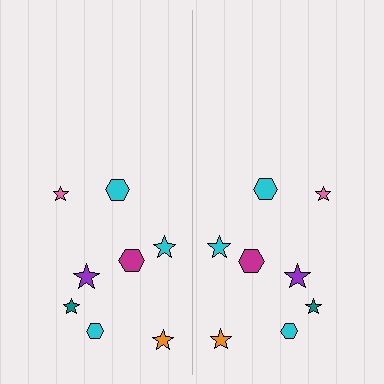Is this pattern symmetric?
Yes, this pattern has bilateral (reflection) symmetry.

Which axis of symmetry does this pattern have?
The pattern has a vertical axis of symmetry running through the center of the image.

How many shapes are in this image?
There are 16 shapes in this image.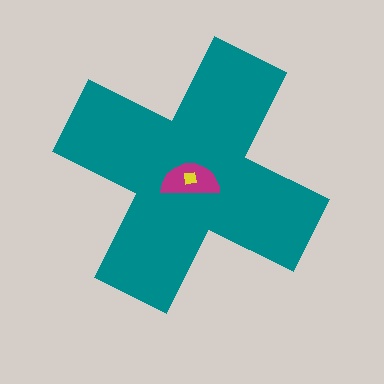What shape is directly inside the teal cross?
The magenta semicircle.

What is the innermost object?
The yellow square.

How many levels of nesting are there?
3.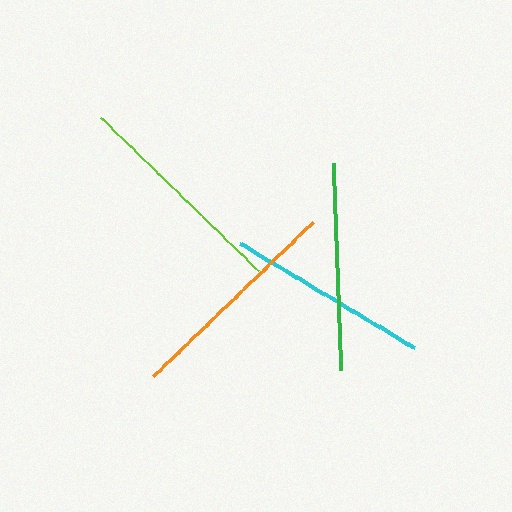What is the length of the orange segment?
The orange segment is approximately 221 pixels long.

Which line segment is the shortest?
The cyan line is the shortest at approximately 204 pixels.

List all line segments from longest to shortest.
From longest to shortest: orange, lime, green, cyan.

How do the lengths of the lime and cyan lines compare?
The lime and cyan lines are approximately the same length.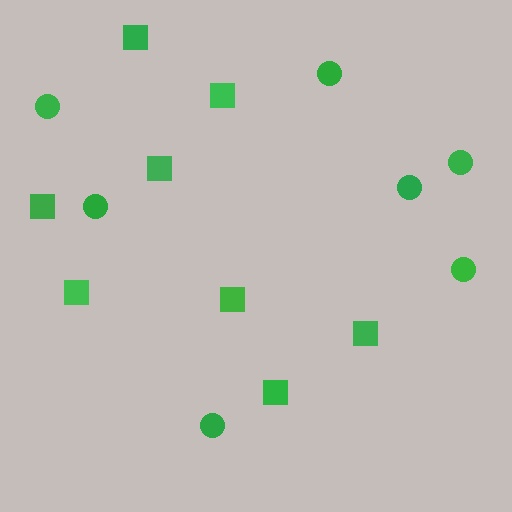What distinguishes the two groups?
There are 2 groups: one group of squares (8) and one group of circles (7).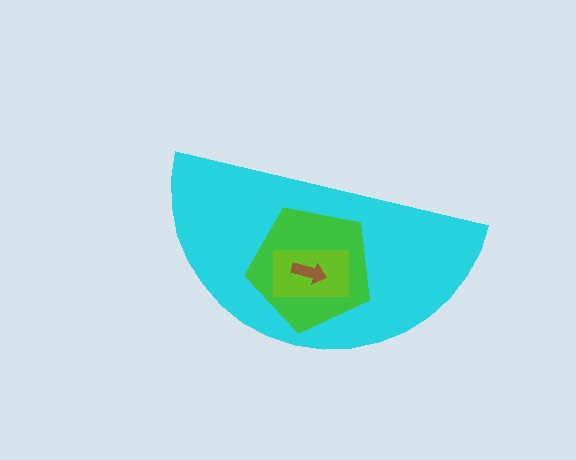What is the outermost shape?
The cyan semicircle.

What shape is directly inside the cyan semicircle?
The green pentagon.